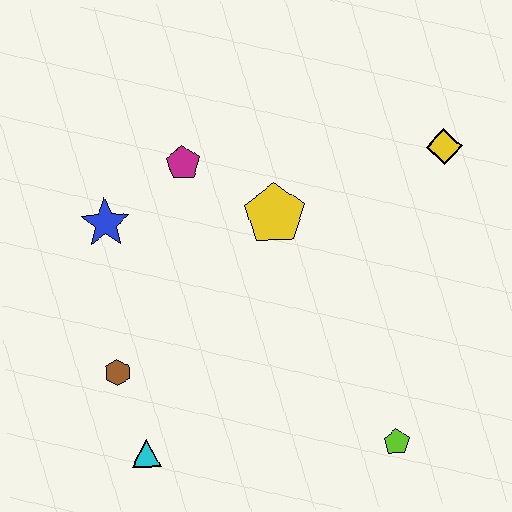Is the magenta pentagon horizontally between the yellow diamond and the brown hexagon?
Yes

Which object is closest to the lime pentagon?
The cyan triangle is closest to the lime pentagon.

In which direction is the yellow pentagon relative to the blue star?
The yellow pentagon is to the right of the blue star.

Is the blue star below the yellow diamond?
Yes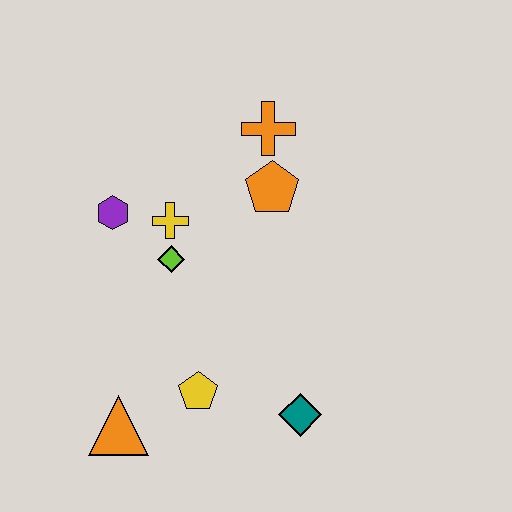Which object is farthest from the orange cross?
The orange triangle is farthest from the orange cross.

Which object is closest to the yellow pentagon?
The orange triangle is closest to the yellow pentagon.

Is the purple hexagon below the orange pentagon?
Yes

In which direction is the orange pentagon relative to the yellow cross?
The orange pentagon is to the right of the yellow cross.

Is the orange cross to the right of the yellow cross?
Yes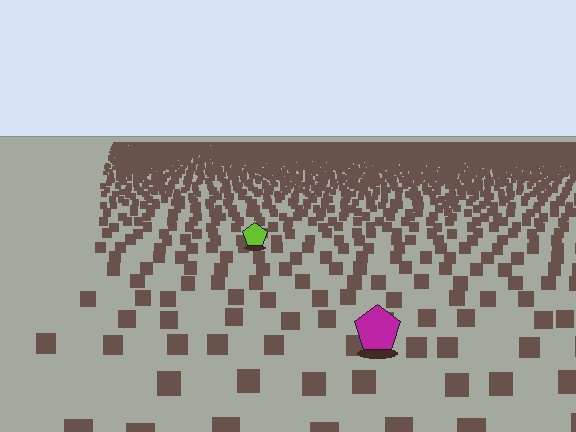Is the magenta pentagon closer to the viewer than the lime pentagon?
Yes. The magenta pentagon is closer — you can tell from the texture gradient: the ground texture is coarser near it.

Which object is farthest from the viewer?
The lime pentagon is farthest from the viewer. It appears smaller and the ground texture around it is denser.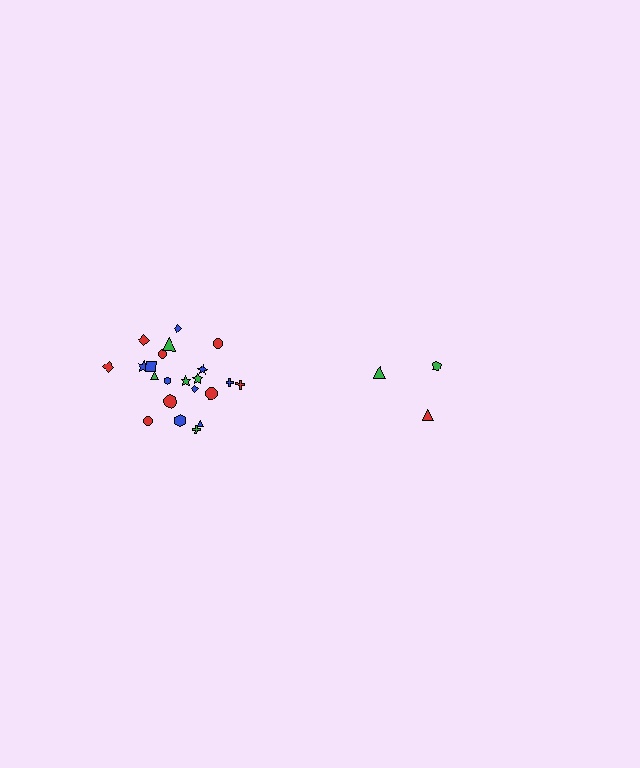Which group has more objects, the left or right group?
The left group.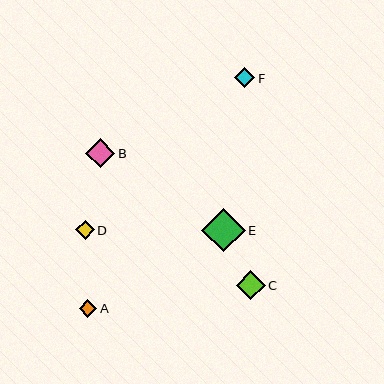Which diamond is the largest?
Diamond E is the largest with a size of approximately 44 pixels.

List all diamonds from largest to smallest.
From largest to smallest: E, C, B, F, D, A.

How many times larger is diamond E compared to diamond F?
Diamond E is approximately 2.1 times the size of diamond F.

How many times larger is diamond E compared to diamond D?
Diamond E is approximately 2.3 times the size of diamond D.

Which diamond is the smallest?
Diamond A is the smallest with a size of approximately 17 pixels.